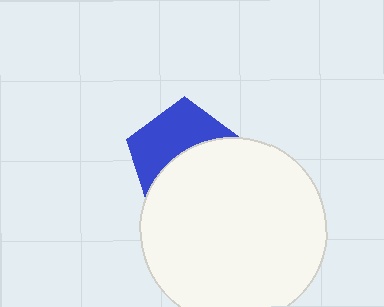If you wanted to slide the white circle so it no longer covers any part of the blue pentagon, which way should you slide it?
Slide it down — that is the most direct way to separate the two shapes.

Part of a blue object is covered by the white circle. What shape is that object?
It is a pentagon.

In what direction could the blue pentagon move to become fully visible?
The blue pentagon could move up. That would shift it out from behind the white circle entirely.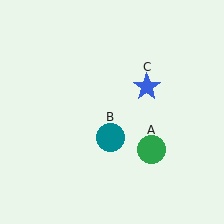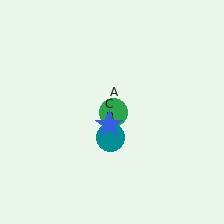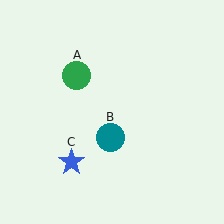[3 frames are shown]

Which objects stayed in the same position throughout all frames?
Teal circle (object B) remained stationary.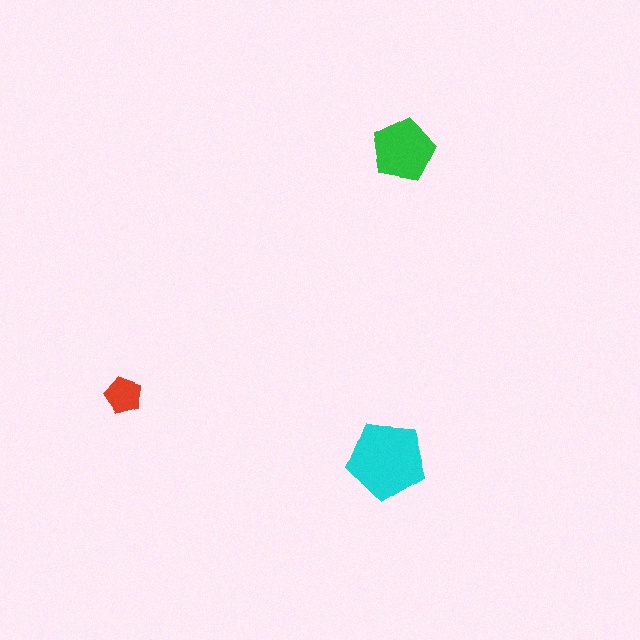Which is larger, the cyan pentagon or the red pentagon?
The cyan one.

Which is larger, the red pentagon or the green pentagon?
The green one.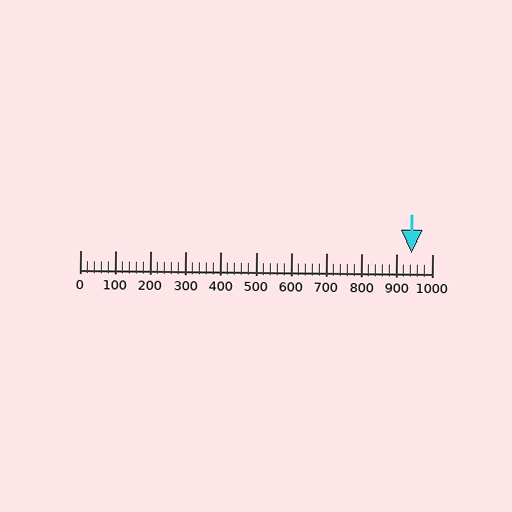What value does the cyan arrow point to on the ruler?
The cyan arrow points to approximately 943.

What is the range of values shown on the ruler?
The ruler shows values from 0 to 1000.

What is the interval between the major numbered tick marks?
The major tick marks are spaced 100 units apart.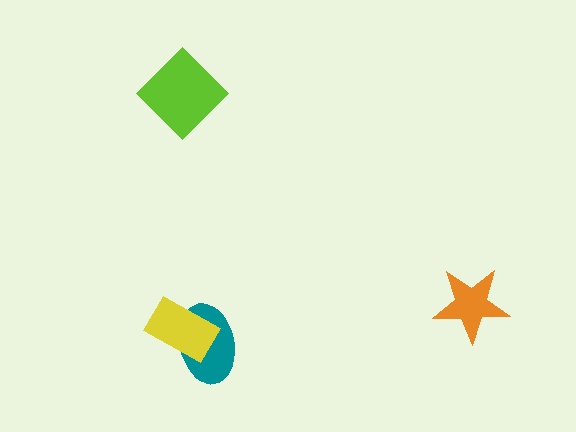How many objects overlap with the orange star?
0 objects overlap with the orange star.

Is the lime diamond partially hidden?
No, no other shape covers it.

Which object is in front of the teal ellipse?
The yellow rectangle is in front of the teal ellipse.